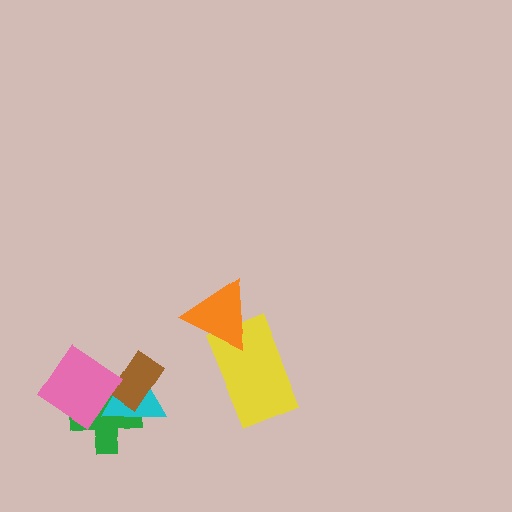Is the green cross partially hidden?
Yes, it is partially covered by another shape.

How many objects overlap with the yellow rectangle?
1 object overlaps with the yellow rectangle.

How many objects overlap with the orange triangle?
1 object overlaps with the orange triangle.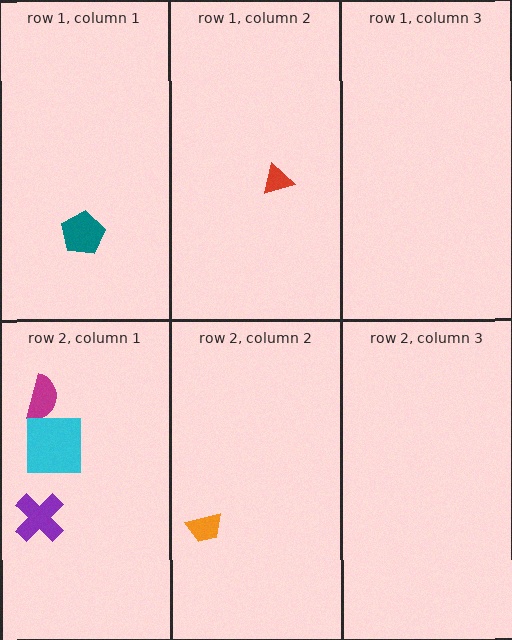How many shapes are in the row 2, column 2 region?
1.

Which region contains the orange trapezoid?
The row 2, column 2 region.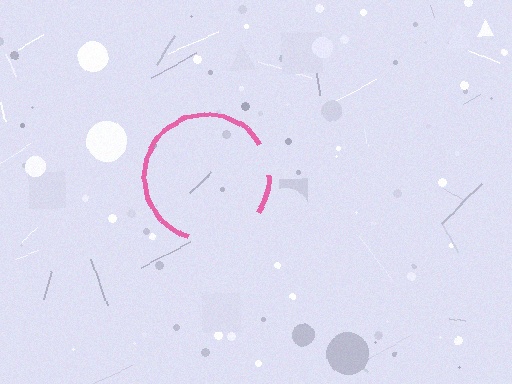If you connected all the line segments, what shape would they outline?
They would outline a circle.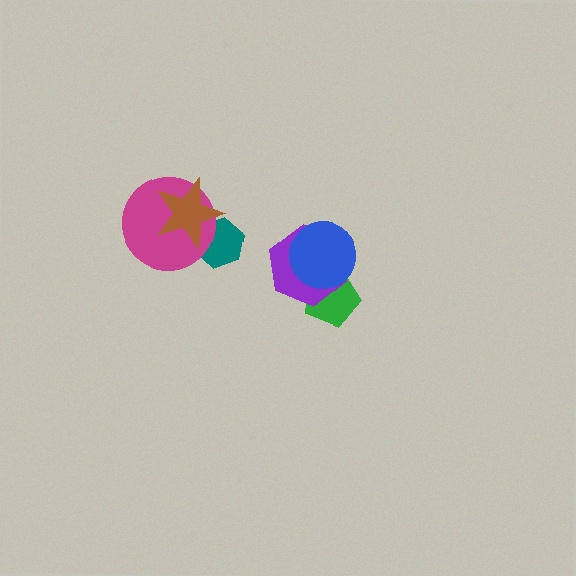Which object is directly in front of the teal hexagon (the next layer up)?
The magenta circle is directly in front of the teal hexagon.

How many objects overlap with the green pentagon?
2 objects overlap with the green pentagon.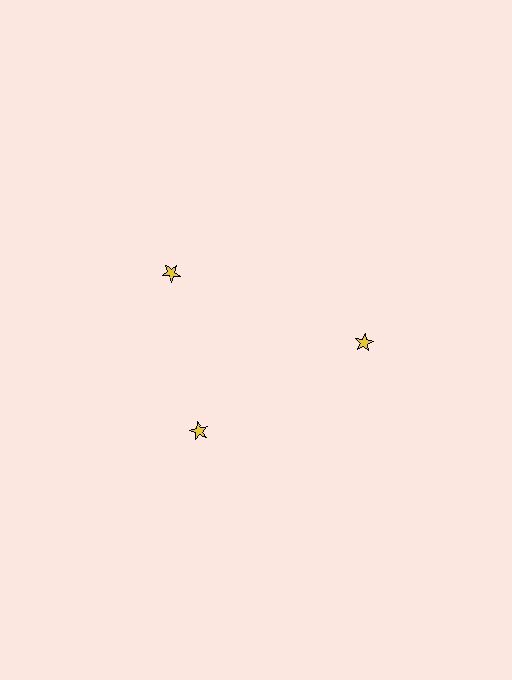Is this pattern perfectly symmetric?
No. The 3 yellow stars are arranged in a ring, but one element near the 11 o'clock position is rotated out of alignment along the ring, breaking the 3-fold rotational symmetry.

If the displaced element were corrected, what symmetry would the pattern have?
It would have 3-fold rotational symmetry — the pattern would map onto itself every 120 degrees.